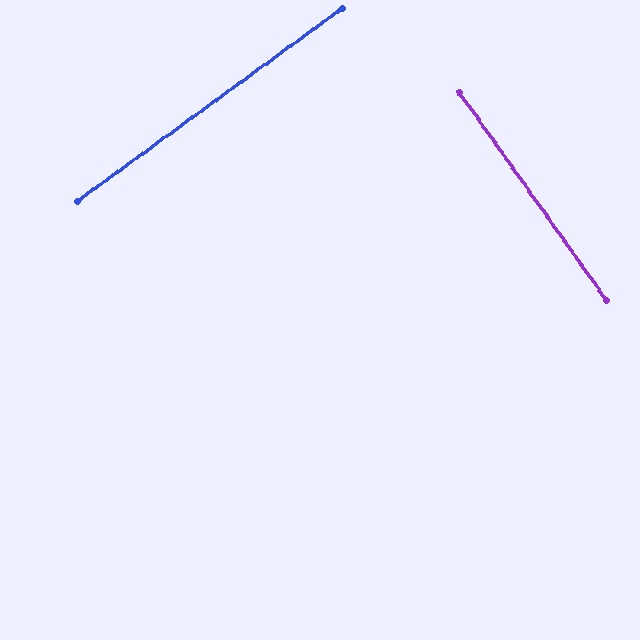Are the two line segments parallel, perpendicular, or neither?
Perpendicular — they meet at approximately 89°.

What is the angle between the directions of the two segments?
Approximately 89 degrees.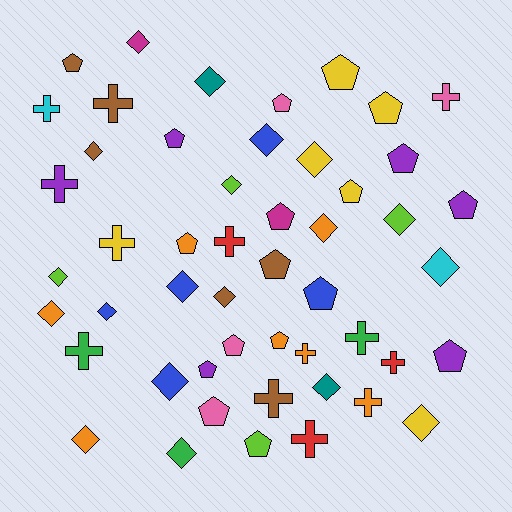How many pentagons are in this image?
There are 18 pentagons.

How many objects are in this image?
There are 50 objects.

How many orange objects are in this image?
There are 7 orange objects.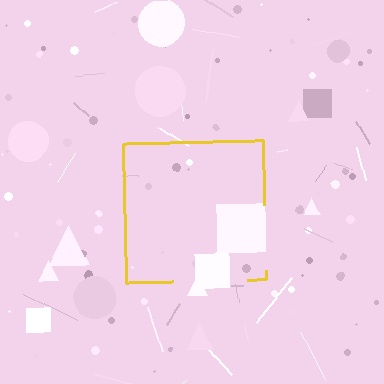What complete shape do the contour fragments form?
The contour fragments form a square.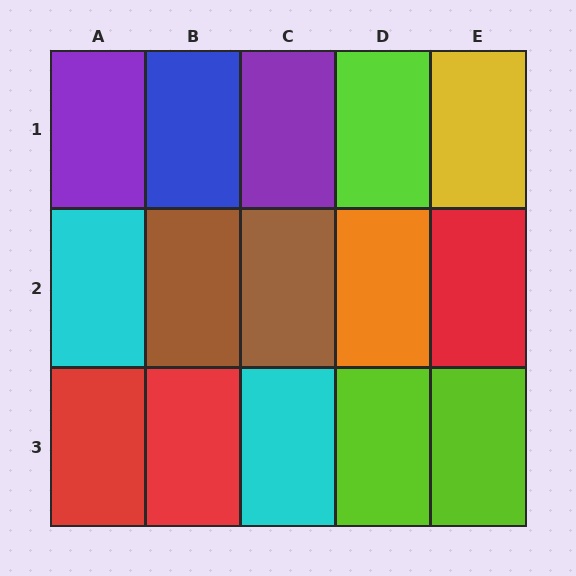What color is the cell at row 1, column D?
Lime.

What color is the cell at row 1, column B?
Blue.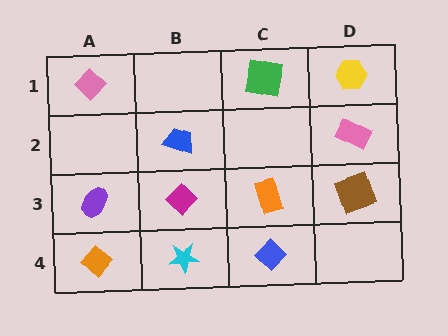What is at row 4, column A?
An orange diamond.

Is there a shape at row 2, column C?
No, that cell is empty.